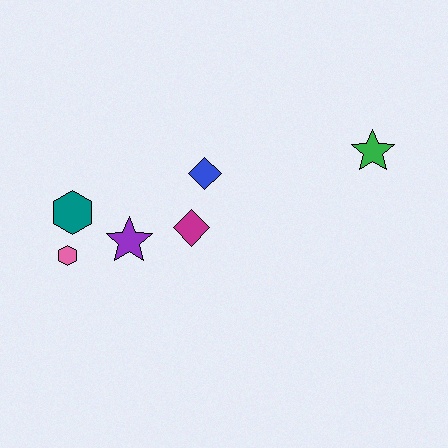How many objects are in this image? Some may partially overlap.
There are 6 objects.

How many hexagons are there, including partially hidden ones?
There are 2 hexagons.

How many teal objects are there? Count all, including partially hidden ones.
There is 1 teal object.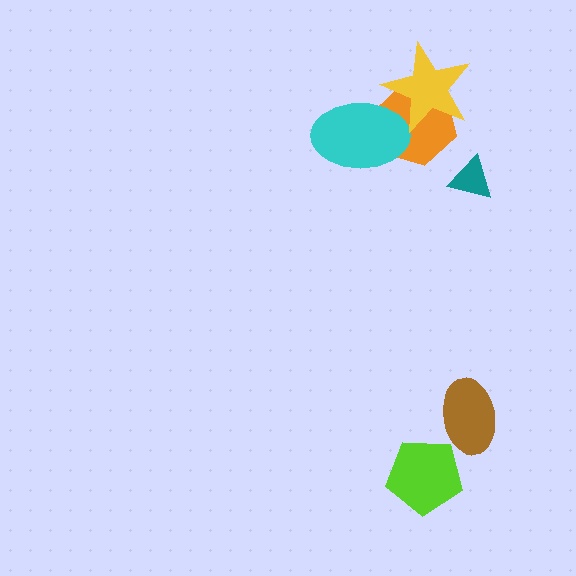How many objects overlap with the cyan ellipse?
2 objects overlap with the cyan ellipse.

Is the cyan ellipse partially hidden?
Yes, it is partially covered by another shape.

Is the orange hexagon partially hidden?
Yes, it is partially covered by another shape.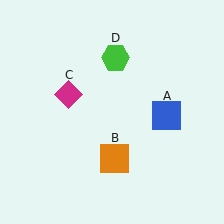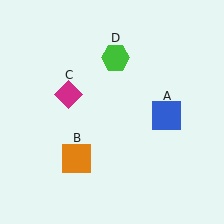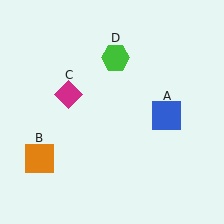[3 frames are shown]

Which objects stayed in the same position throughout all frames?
Blue square (object A) and magenta diamond (object C) and green hexagon (object D) remained stationary.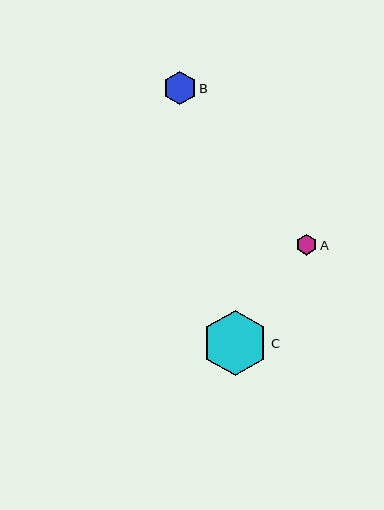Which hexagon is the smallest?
Hexagon A is the smallest with a size of approximately 21 pixels.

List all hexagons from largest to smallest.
From largest to smallest: C, B, A.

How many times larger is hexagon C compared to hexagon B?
Hexagon C is approximately 2.0 times the size of hexagon B.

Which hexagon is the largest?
Hexagon C is the largest with a size of approximately 66 pixels.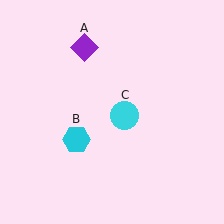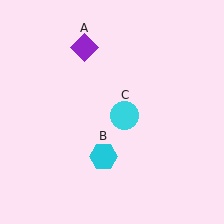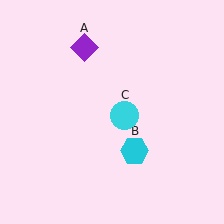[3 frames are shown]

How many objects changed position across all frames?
1 object changed position: cyan hexagon (object B).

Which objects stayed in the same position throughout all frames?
Purple diamond (object A) and cyan circle (object C) remained stationary.